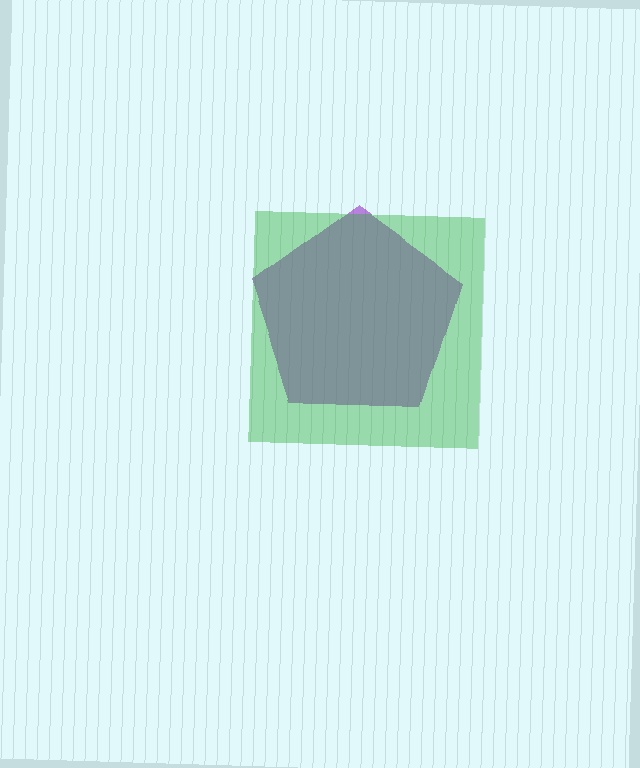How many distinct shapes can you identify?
There are 2 distinct shapes: a purple pentagon, a green square.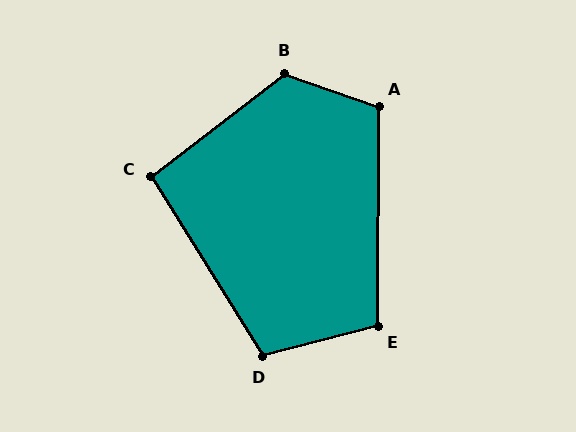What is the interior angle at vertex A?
Approximately 109 degrees (obtuse).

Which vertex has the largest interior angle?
B, at approximately 123 degrees.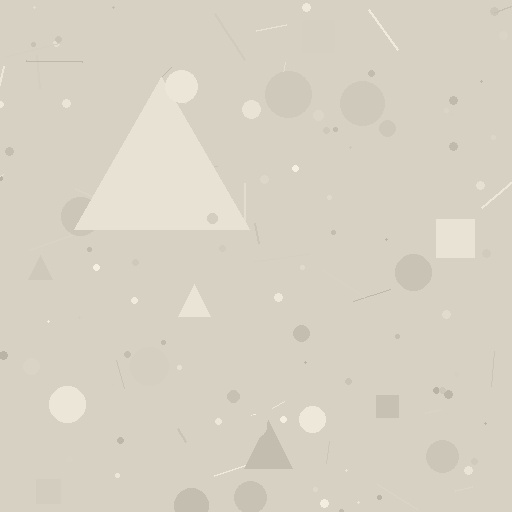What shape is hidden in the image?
A triangle is hidden in the image.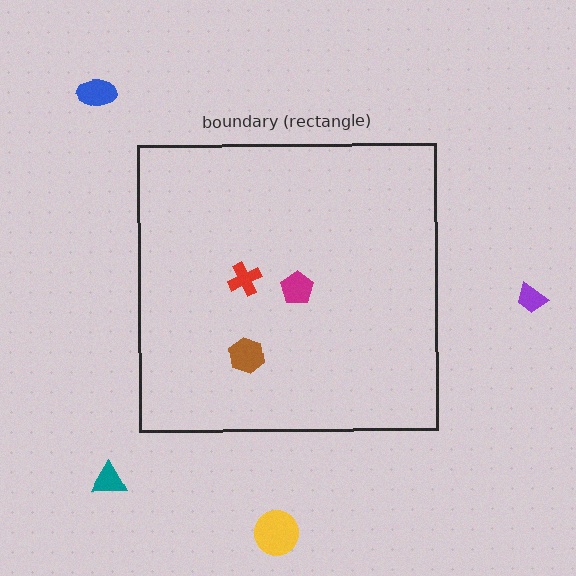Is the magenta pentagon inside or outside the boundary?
Inside.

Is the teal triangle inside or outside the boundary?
Outside.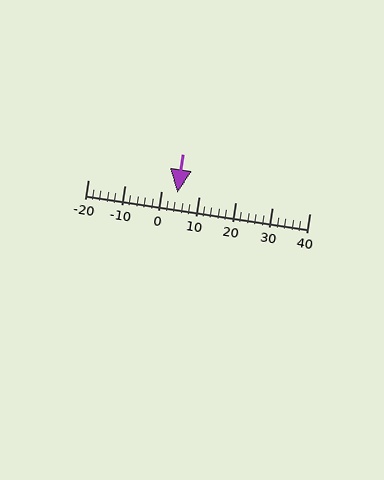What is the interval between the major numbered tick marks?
The major tick marks are spaced 10 units apart.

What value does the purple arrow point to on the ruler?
The purple arrow points to approximately 4.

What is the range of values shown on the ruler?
The ruler shows values from -20 to 40.